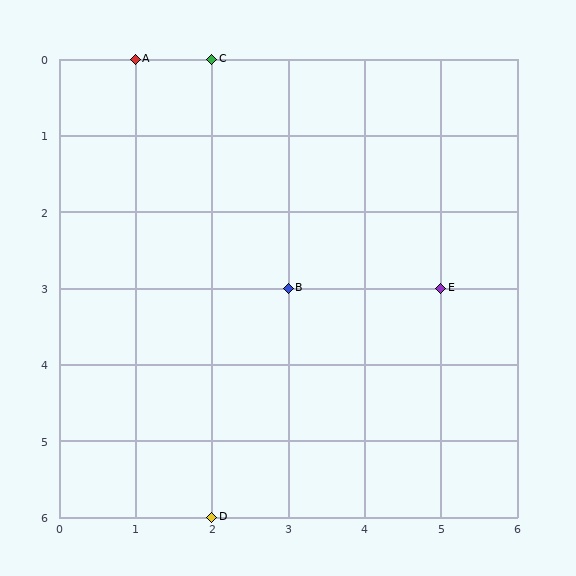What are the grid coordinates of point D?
Point D is at grid coordinates (2, 6).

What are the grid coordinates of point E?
Point E is at grid coordinates (5, 3).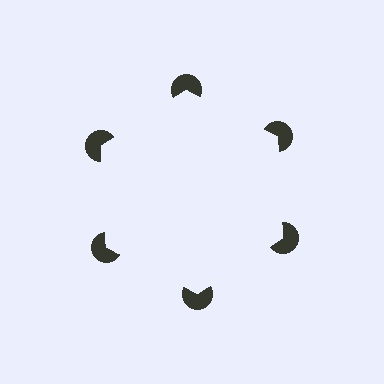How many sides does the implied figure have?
6 sides.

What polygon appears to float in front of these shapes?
An illusory hexagon — its edges are inferred from the aligned wedge cuts in the pac-man discs, not physically drawn.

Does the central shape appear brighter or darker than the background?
It typically appears slightly brighter than the background, even though no actual brightness change is drawn.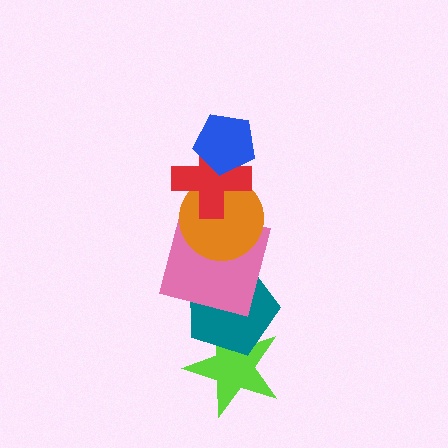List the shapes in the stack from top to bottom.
From top to bottom: the blue pentagon, the red cross, the orange circle, the pink square, the teal pentagon, the lime star.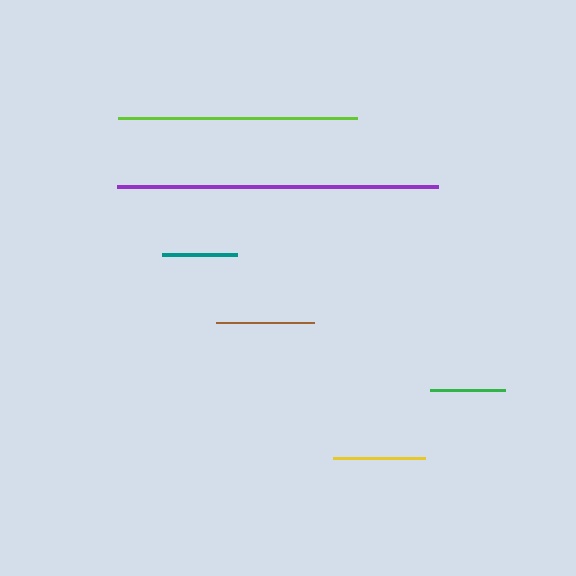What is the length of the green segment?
The green segment is approximately 75 pixels long.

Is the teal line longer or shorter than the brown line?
The brown line is longer than the teal line.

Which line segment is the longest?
The purple line is the longest at approximately 321 pixels.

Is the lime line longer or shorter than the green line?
The lime line is longer than the green line.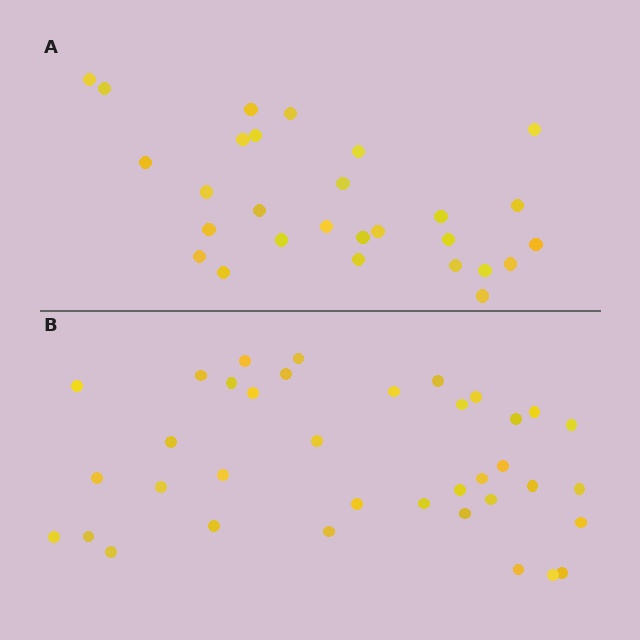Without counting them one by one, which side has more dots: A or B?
Region B (the bottom region) has more dots.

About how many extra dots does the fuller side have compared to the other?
Region B has roughly 8 or so more dots than region A.